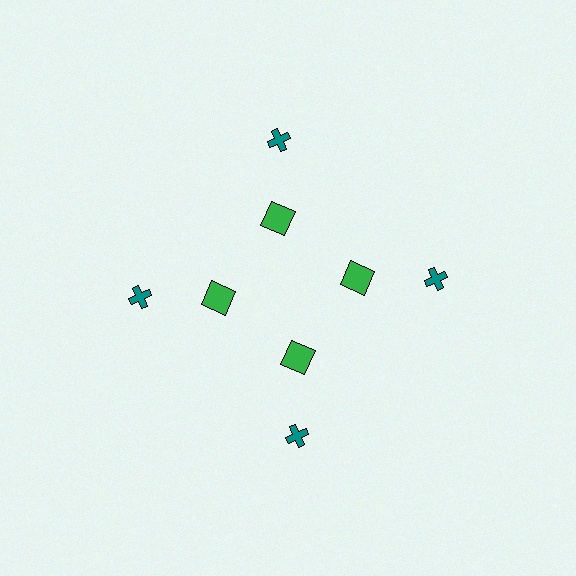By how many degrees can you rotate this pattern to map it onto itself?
The pattern maps onto itself every 90 degrees of rotation.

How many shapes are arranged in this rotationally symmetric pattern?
There are 8 shapes, arranged in 4 groups of 2.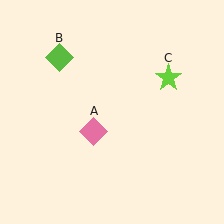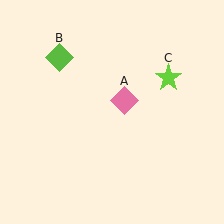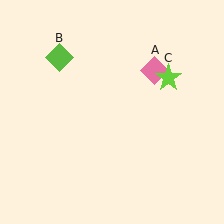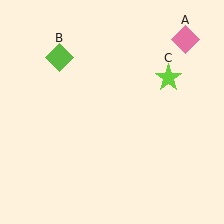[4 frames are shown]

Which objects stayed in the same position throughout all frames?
Lime diamond (object B) and lime star (object C) remained stationary.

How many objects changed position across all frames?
1 object changed position: pink diamond (object A).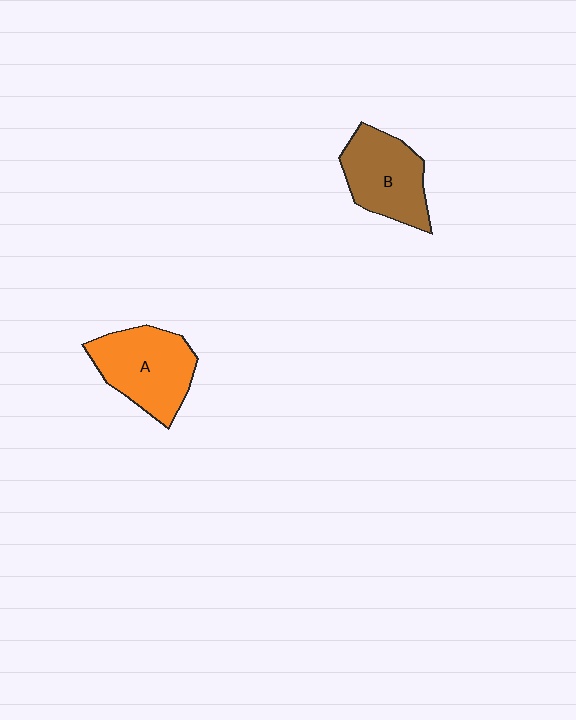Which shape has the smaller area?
Shape B (brown).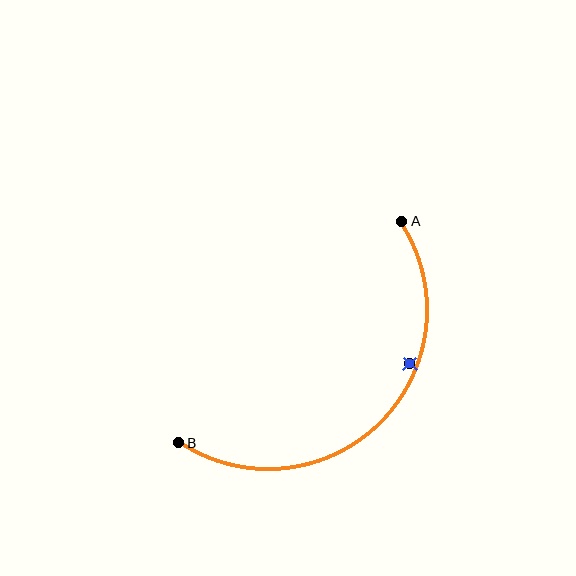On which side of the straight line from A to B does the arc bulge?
The arc bulges below and to the right of the straight line connecting A and B.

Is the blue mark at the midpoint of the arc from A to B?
No — the blue mark does not lie on the arc at all. It sits slightly inside the curve.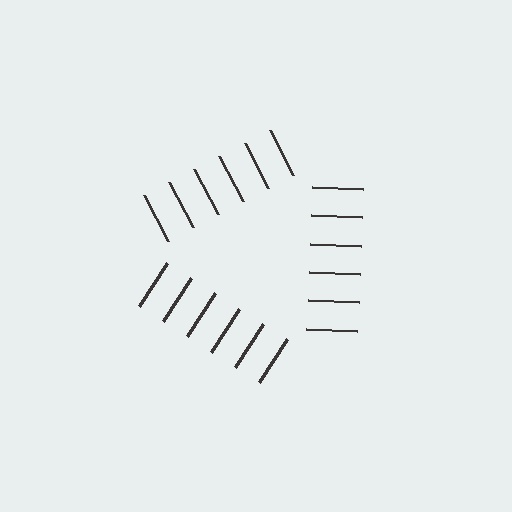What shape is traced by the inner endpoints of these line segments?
An illusory triangle — the line segments terminate on its edges but no continuous stroke is drawn.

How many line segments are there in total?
18 — 6 along each of the 3 edges.